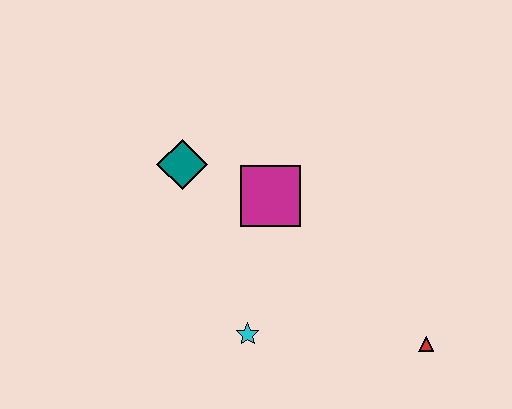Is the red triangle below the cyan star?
Yes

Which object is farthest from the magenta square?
The red triangle is farthest from the magenta square.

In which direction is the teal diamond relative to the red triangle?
The teal diamond is to the left of the red triangle.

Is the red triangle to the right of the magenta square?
Yes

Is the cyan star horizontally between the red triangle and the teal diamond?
Yes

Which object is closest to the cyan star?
The magenta square is closest to the cyan star.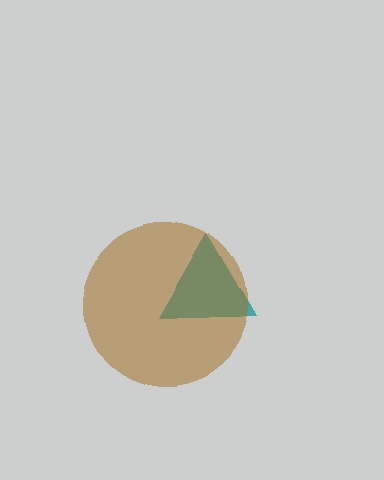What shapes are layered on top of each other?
The layered shapes are: a teal triangle, a brown circle.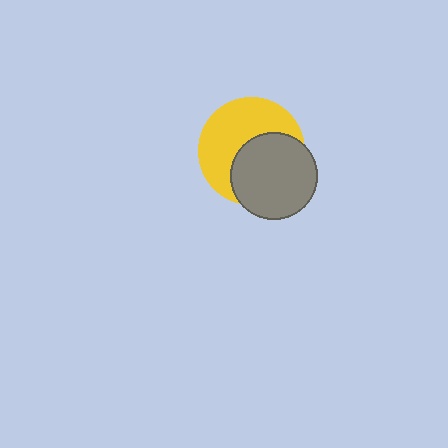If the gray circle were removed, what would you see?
You would see the complete yellow circle.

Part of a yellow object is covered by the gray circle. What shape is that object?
It is a circle.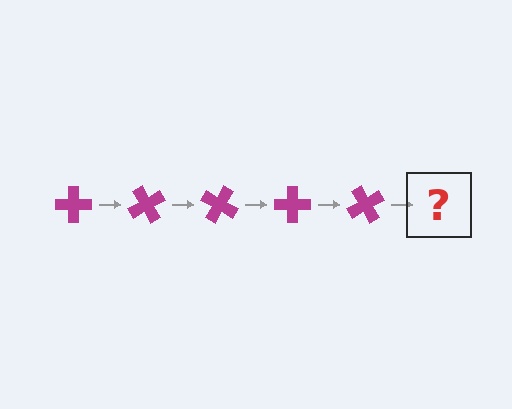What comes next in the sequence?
The next element should be a magenta cross rotated 300 degrees.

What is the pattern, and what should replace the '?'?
The pattern is that the cross rotates 60 degrees each step. The '?' should be a magenta cross rotated 300 degrees.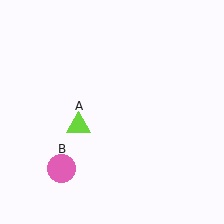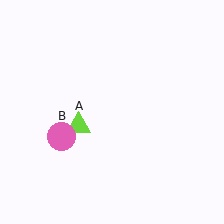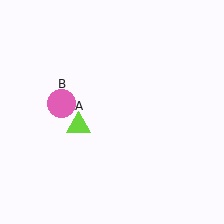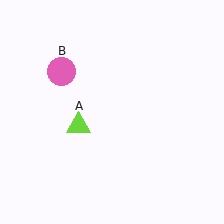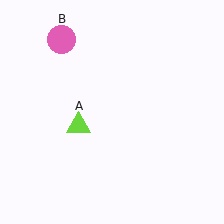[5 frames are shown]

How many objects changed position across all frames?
1 object changed position: pink circle (object B).